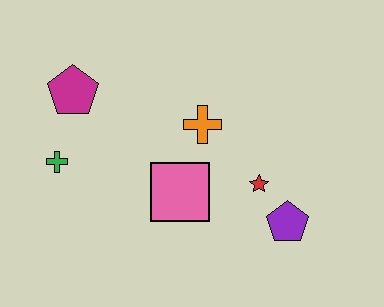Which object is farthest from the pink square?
The magenta pentagon is farthest from the pink square.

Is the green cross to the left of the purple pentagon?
Yes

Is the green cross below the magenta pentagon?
Yes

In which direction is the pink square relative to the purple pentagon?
The pink square is to the left of the purple pentagon.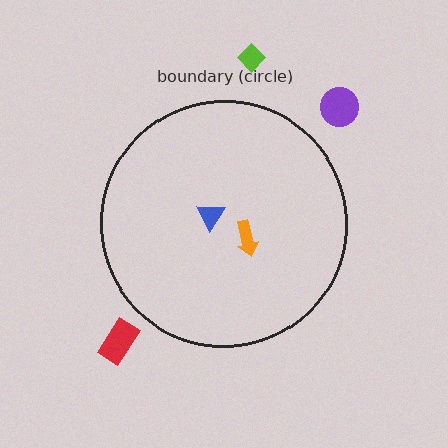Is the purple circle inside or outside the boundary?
Outside.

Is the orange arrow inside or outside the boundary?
Inside.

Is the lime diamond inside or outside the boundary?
Outside.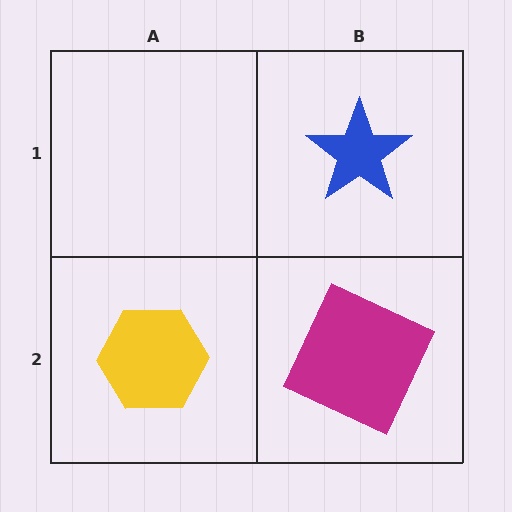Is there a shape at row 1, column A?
No, that cell is empty.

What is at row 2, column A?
A yellow hexagon.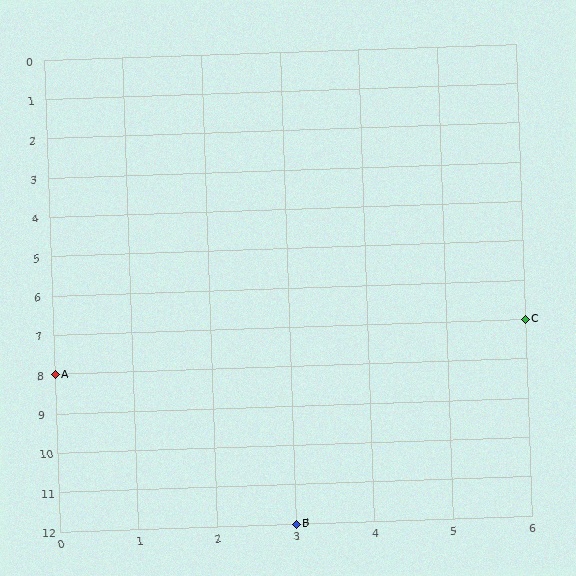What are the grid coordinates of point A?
Point A is at grid coordinates (0, 8).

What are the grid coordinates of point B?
Point B is at grid coordinates (3, 12).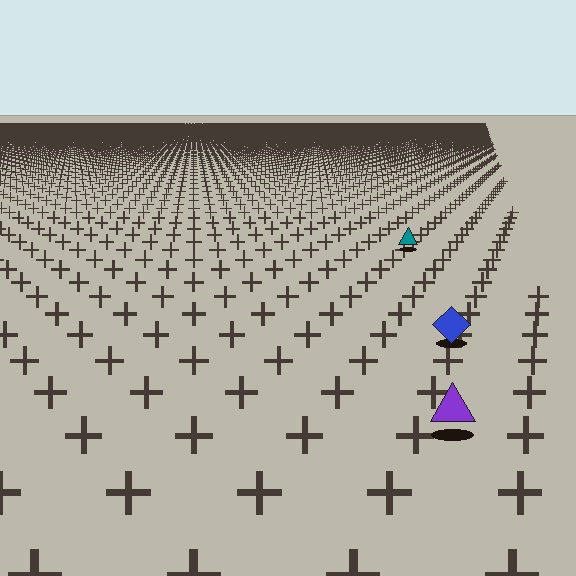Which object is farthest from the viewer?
The teal triangle is farthest from the viewer. It appears smaller and the ground texture around it is denser.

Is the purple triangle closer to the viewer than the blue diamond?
Yes. The purple triangle is closer — you can tell from the texture gradient: the ground texture is coarser near it.